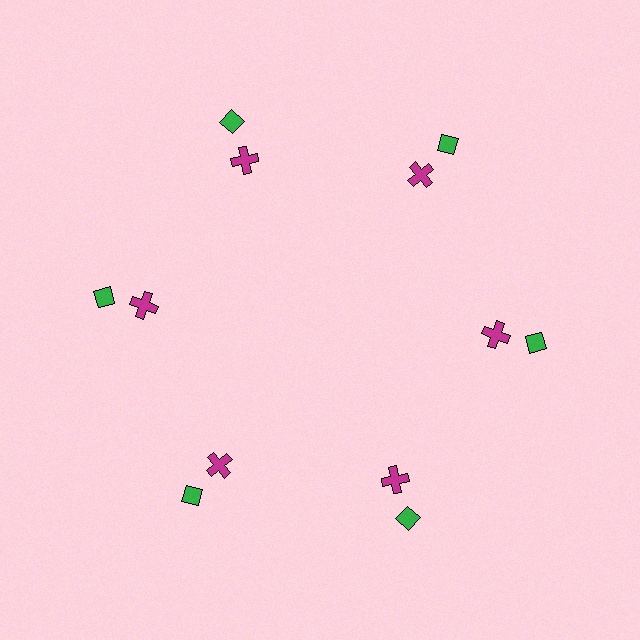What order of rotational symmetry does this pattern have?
This pattern has 6-fold rotational symmetry.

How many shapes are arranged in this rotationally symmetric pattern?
There are 12 shapes, arranged in 6 groups of 2.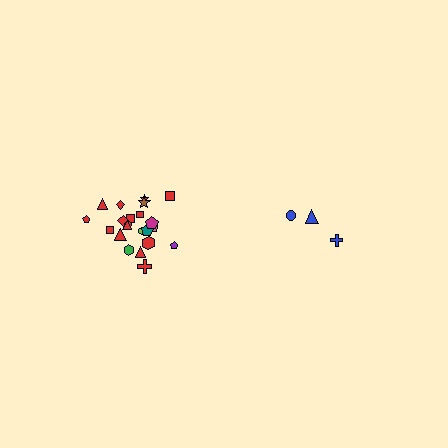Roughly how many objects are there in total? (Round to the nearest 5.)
Roughly 25 objects in total.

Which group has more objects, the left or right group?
The left group.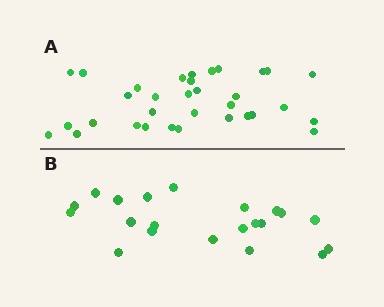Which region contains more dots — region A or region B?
Region A (the top region) has more dots.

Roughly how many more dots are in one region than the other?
Region A has roughly 12 or so more dots than region B.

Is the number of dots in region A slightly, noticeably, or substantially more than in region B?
Region A has substantially more. The ratio is roughly 1.6 to 1.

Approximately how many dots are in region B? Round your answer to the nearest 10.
About 20 dots. (The exact count is 21, which rounds to 20.)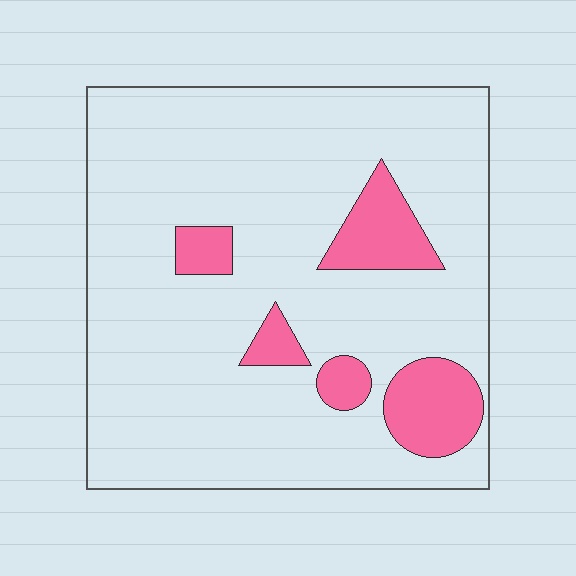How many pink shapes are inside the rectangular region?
5.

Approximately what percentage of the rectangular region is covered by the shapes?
Approximately 15%.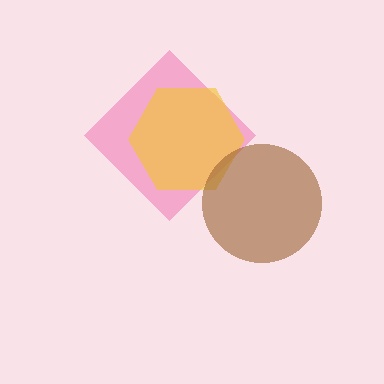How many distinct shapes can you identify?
There are 3 distinct shapes: a pink diamond, a yellow hexagon, a brown circle.